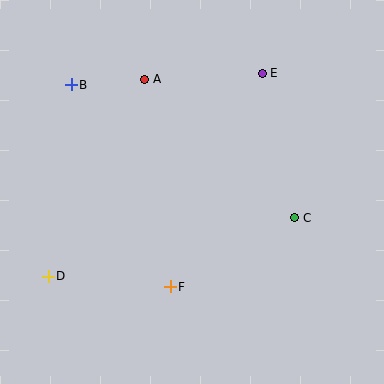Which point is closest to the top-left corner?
Point B is closest to the top-left corner.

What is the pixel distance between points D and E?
The distance between D and E is 295 pixels.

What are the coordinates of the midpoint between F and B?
The midpoint between F and B is at (121, 186).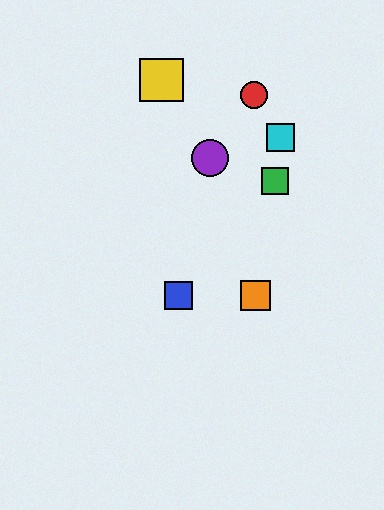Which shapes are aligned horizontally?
The blue square, the orange square are aligned horizontally.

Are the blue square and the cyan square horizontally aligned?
No, the blue square is at y≈295 and the cyan square is at y≈137.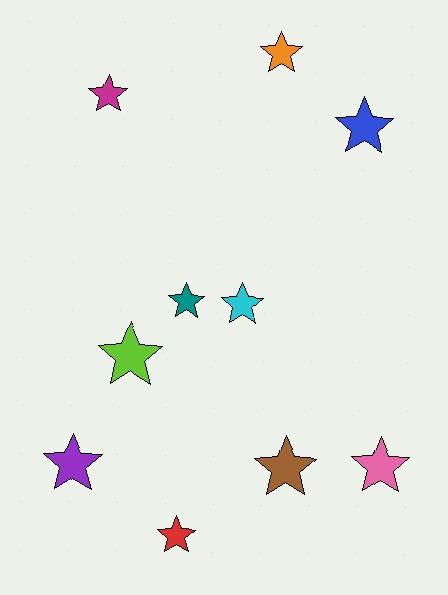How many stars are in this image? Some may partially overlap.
There are 10 stars.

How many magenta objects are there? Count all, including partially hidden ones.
There is 1 magenta object.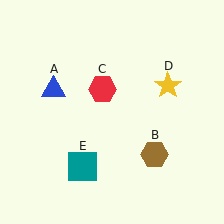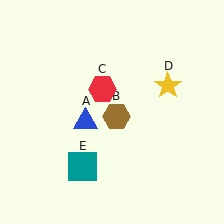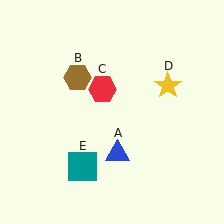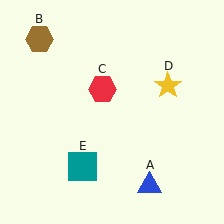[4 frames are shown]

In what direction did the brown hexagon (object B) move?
The brown hexagon (object B) moved up and to the left.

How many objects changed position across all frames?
2 objects changed position: blue triangle (object A), brown hexagon (object B).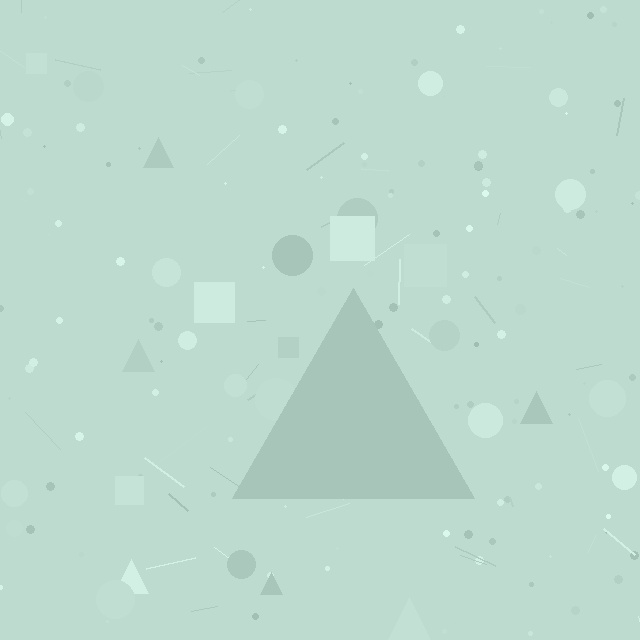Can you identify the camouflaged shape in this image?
The camouflaged shape is a triangle.